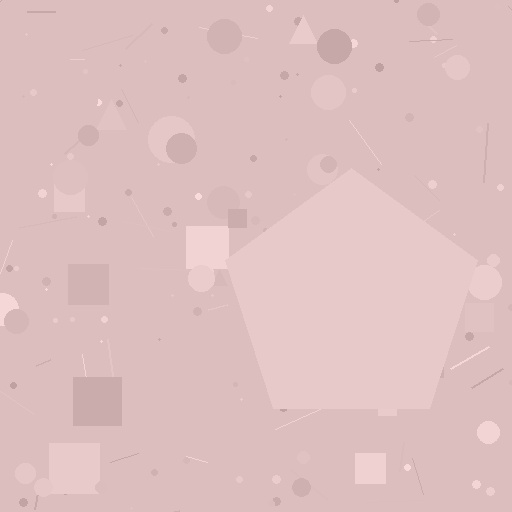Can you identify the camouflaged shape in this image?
The camouflaged shape is a pentagon.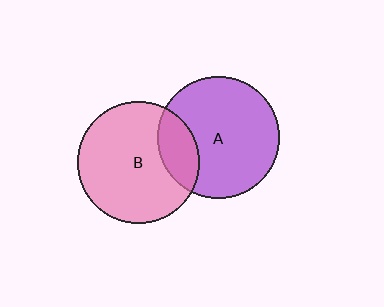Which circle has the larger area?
Circle A (purple).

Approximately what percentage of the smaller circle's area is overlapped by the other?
Approximately 20%.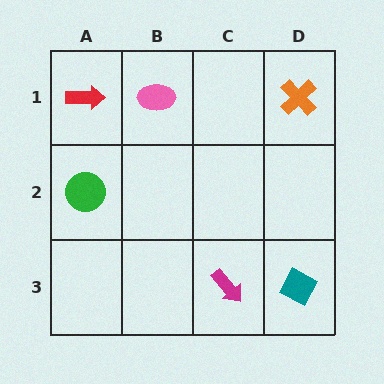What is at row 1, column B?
A pink ellipse.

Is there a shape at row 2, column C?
No, that cell is empty.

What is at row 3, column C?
A magenta arrow.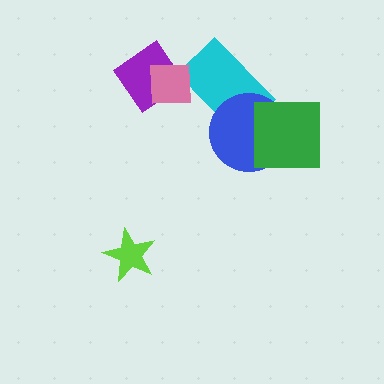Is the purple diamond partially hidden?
Yes, it is partially covered by another shape.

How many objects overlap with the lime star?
0 objects overlap with the lime star.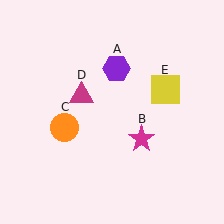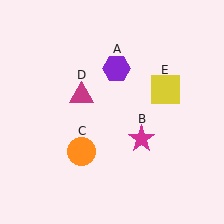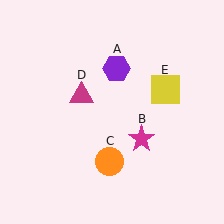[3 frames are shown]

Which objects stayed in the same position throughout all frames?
Purple hexagon (object A) and magenta star (object B) and magenta triangle (object D) and yellow square (object E) remained stationary.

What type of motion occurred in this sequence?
The orange circle (object C) rotated counterclockwise around the center of the scene.